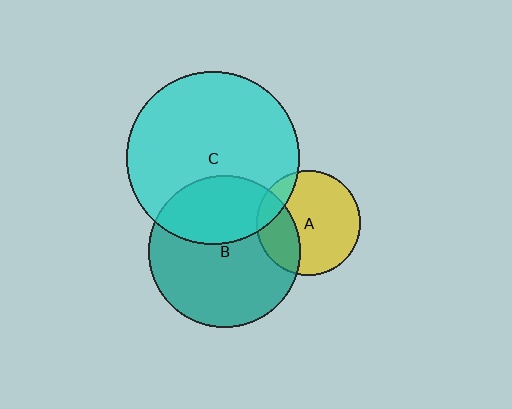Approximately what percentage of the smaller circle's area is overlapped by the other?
Approximately 30%.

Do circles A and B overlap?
Yes.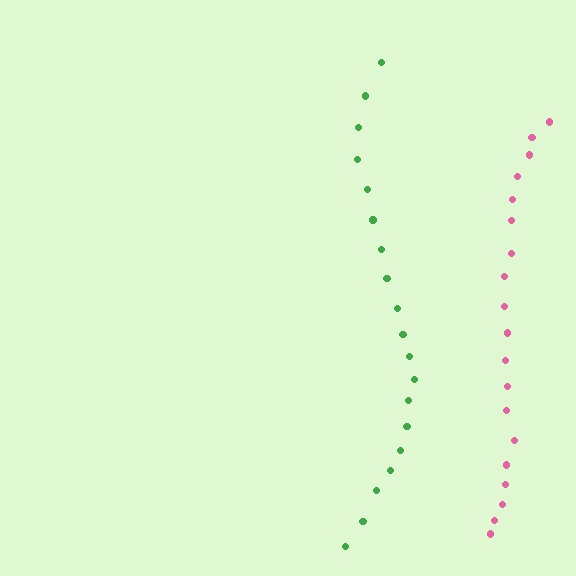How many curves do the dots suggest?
There are 2 distinct paths.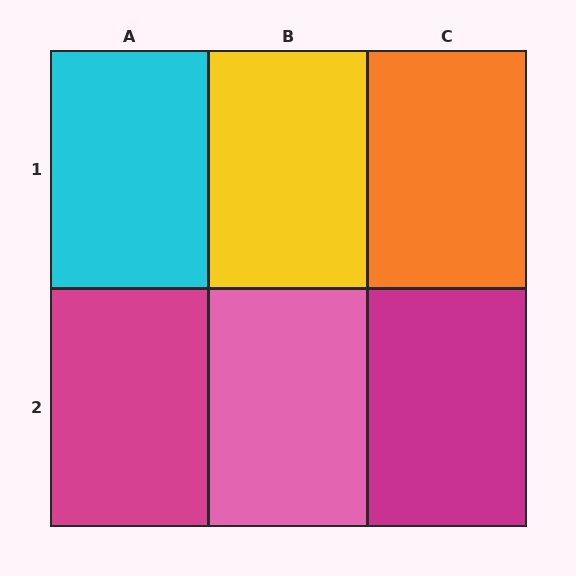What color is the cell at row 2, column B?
Pink.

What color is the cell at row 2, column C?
Magenta.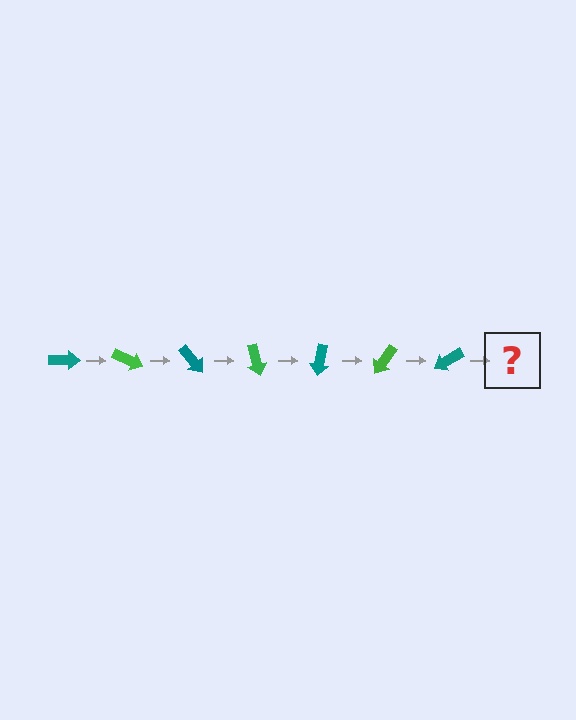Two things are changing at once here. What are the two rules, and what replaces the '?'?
The two rules are that it rotates 25 degrees each step and the color cycles through teal and green. The '?' should be a green arrow, rotated 175 degrees from the start.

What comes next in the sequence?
The next element should be a green arrow, rotated 175 degrees from the start.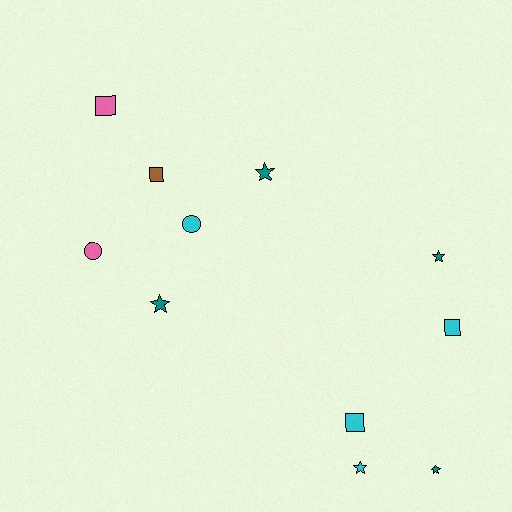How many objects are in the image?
There are 11 objects.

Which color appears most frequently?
Cyan, with 4 objects.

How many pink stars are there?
There are no pink stars.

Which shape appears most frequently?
Star, with 5 objects.